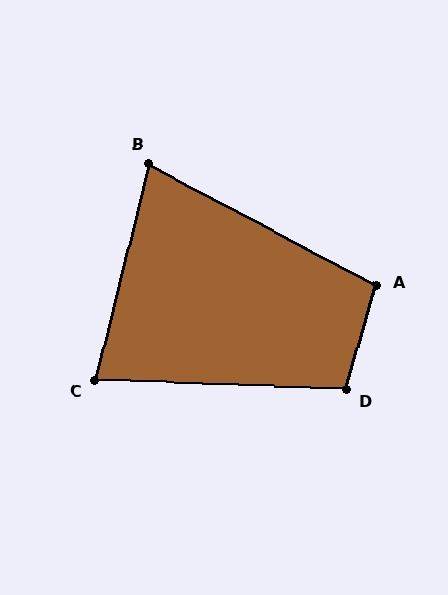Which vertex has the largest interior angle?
D, at approximately 104 degrees.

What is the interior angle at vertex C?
Approximately 78 degrees (acute).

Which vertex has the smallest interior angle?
B, at approximately 76 degrees.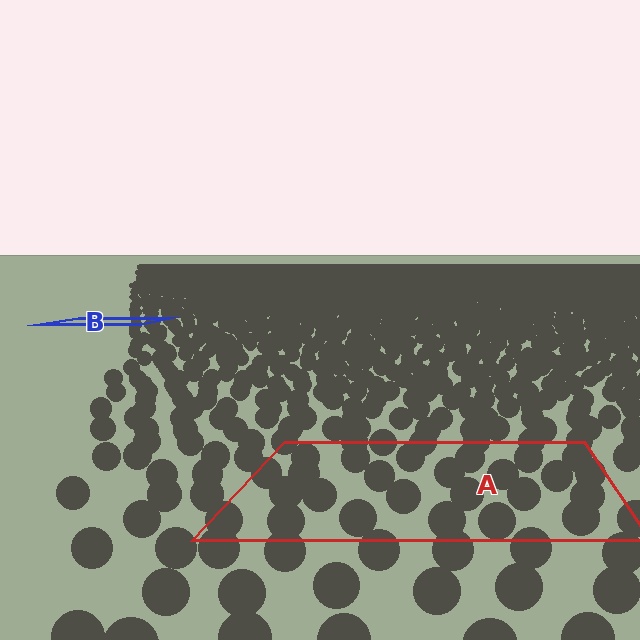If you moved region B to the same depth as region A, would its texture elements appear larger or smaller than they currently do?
They would appear larger. At a closer depth, the same texture elements are projected at a bigger on-screen size.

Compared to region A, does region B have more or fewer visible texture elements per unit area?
Region B has more texture elements per unit area — they are packed more densely because it is farther away.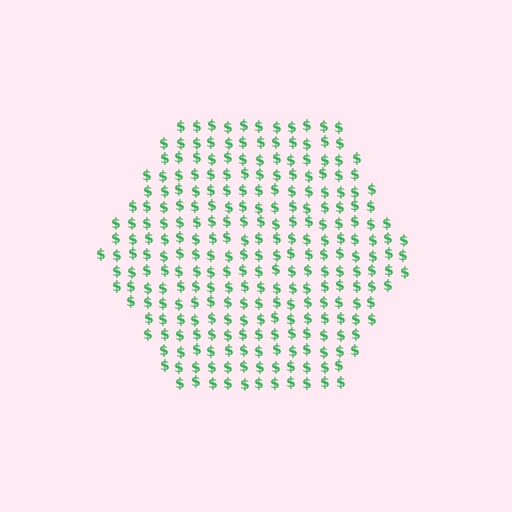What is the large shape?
The large shape is a hexagon.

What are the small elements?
The small elements are dollar signs.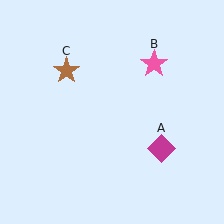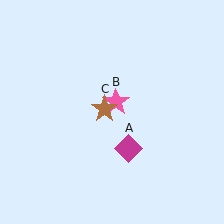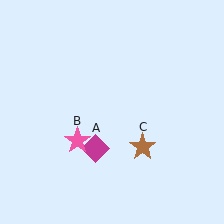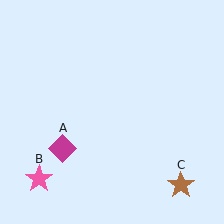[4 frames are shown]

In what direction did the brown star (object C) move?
The brown star (object C) moved down and to the right.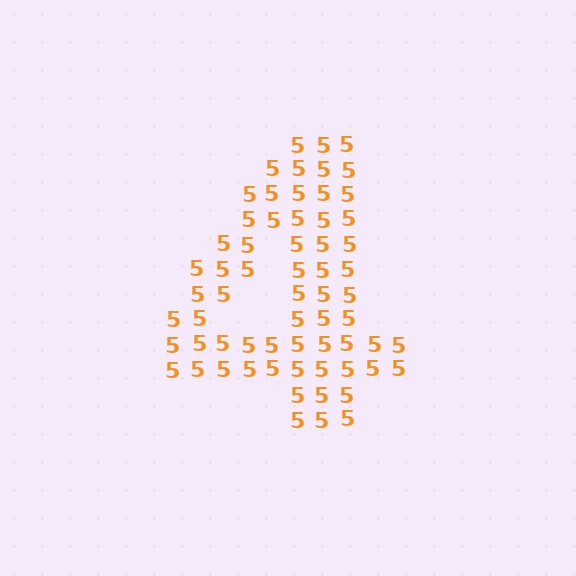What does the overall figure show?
The overall figure shows the digit 4.